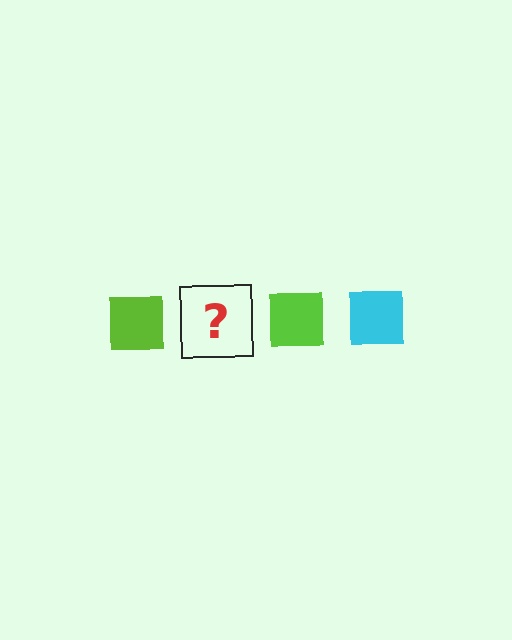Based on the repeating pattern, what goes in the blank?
The blank should be a cyan square.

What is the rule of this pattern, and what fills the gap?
The rule is that the pattern cycles through lime, cyan squares. The gap should be filled with a cyan square.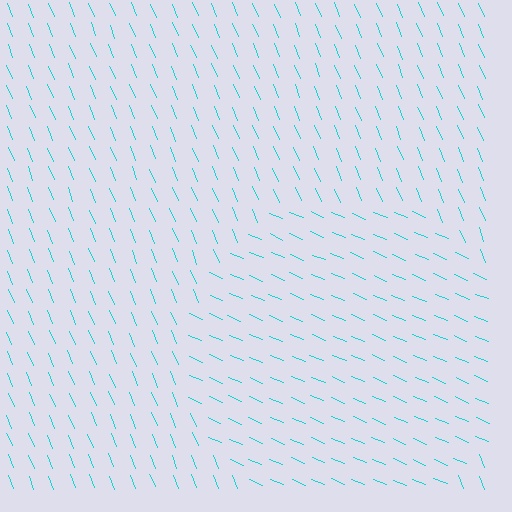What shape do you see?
I see a circle.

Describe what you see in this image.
The image is filled with small cyan line segments. A circle region in the image has lines oriented differently from the surrounding lines, creating a visible texture boundary.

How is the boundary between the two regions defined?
The boundary is defined purely by a change in line orientation (approximately 45 degrees difference). All lines are the same color and thickness.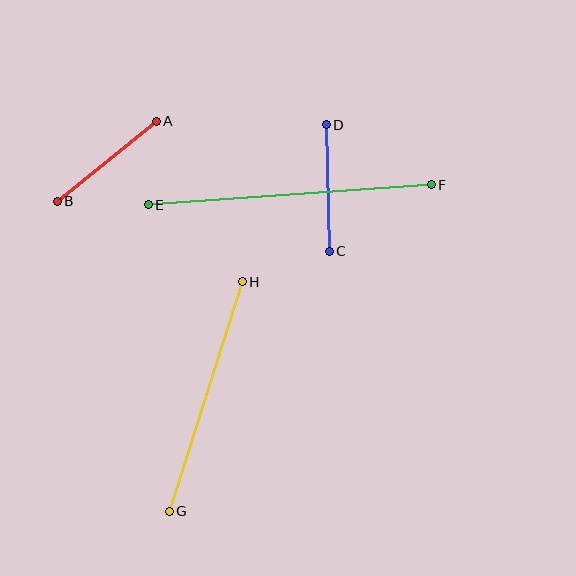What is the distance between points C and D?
The distance is approximately 126 pixels.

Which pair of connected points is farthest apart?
Points E and F are farthest apart.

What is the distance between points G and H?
The distance is approximately 241 pixels.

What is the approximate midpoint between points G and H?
The midpoint is at approximately (206, 396) pixels.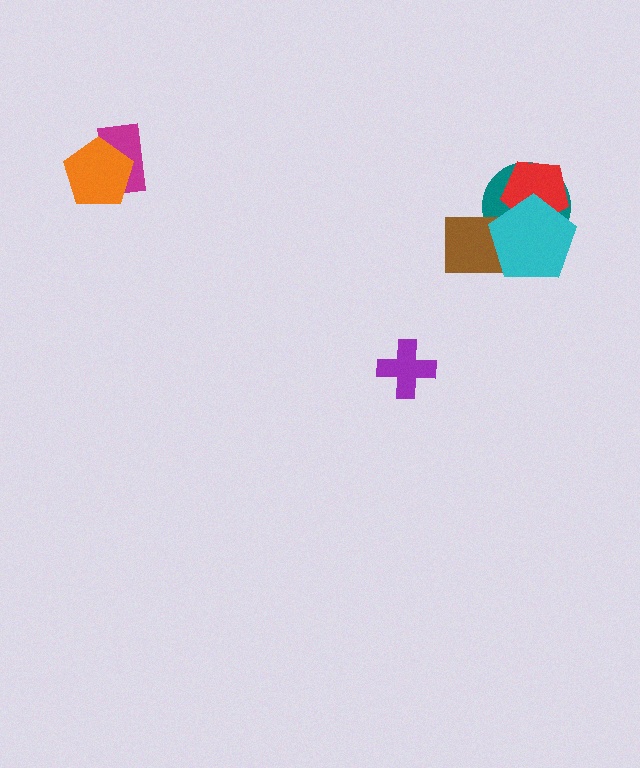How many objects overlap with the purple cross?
0 objects overlap with the purple cross.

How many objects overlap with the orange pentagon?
1 object overlaps with the orange pentagon.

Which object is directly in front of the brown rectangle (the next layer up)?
The red pentagon is directly in front of the brown rectangle.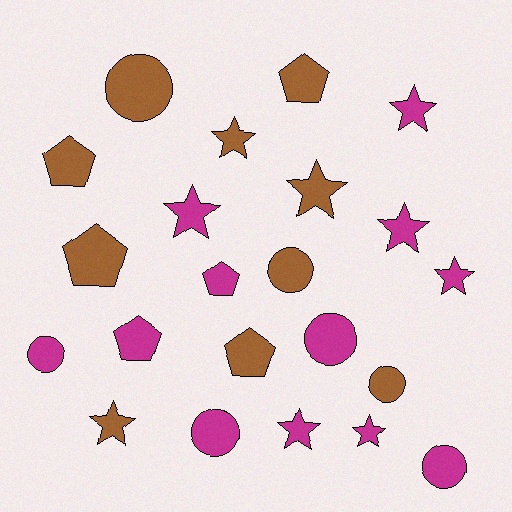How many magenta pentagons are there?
There are 2 magenta pentagons.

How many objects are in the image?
There are 22 objects.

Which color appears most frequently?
Magenta, with 12 objects.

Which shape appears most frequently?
Star, with 9 objects.